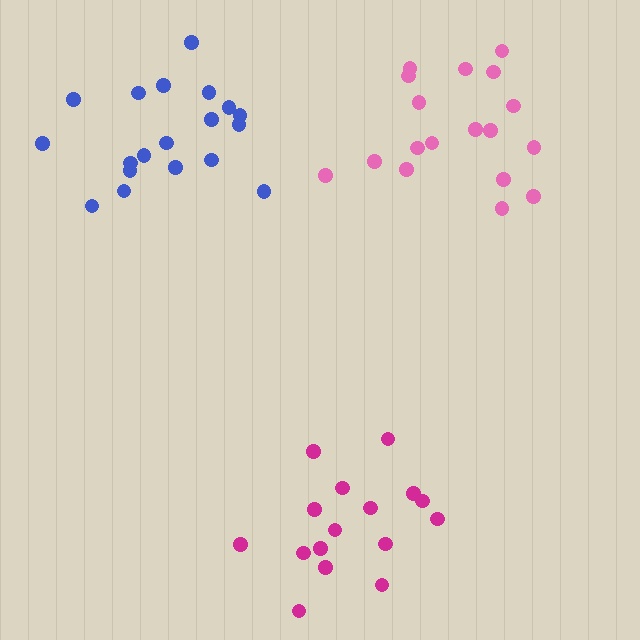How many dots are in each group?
Group 1: 19 dots, Group 2: 16 dots, Group 3: 18 dots (53 total).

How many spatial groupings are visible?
There are 3 spatial groupings.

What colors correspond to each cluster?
The clusters are colored: blue, magenta, pink.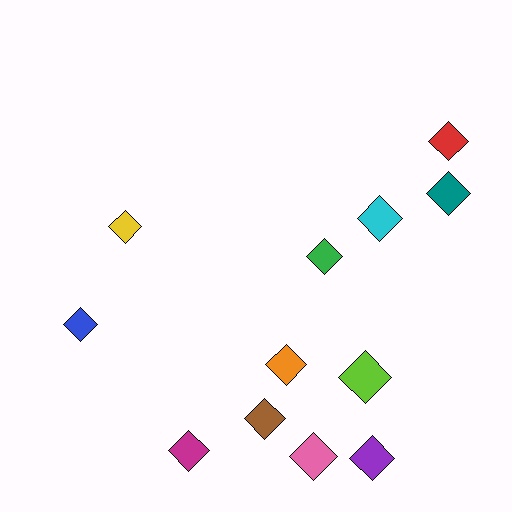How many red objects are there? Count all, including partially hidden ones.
There is 1 red object.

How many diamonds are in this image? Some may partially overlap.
There are 12 diamonds.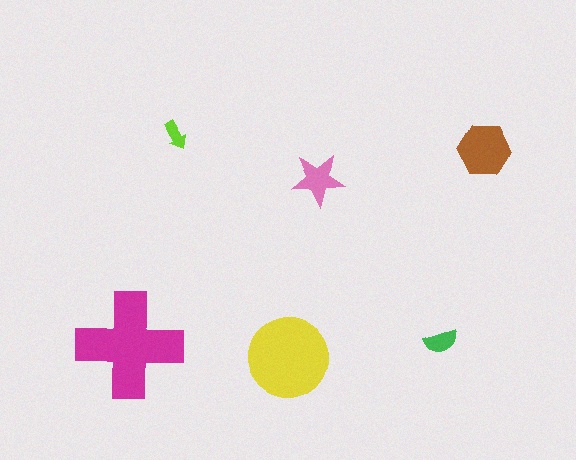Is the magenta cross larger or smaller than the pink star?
Larger.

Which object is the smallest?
The lime arrow.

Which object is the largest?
The magenta cross.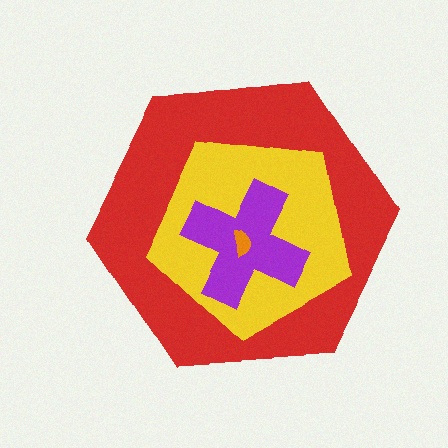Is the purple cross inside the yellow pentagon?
Yes.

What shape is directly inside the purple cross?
The orange semicircle.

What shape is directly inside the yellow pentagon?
The purple cross.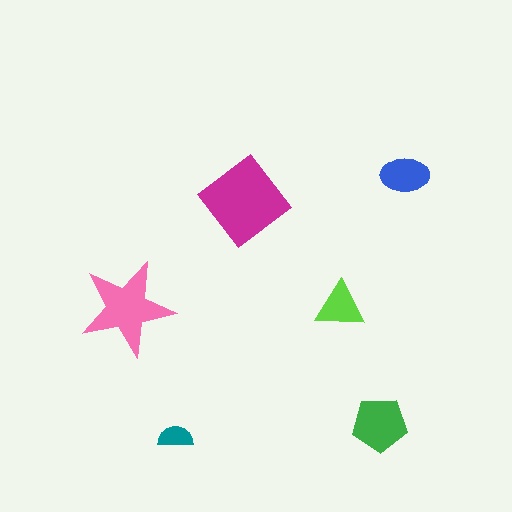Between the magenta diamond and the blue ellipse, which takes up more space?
The magenta diamond.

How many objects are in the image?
There are 6 objects in the image.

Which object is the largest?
The magenta diamond.